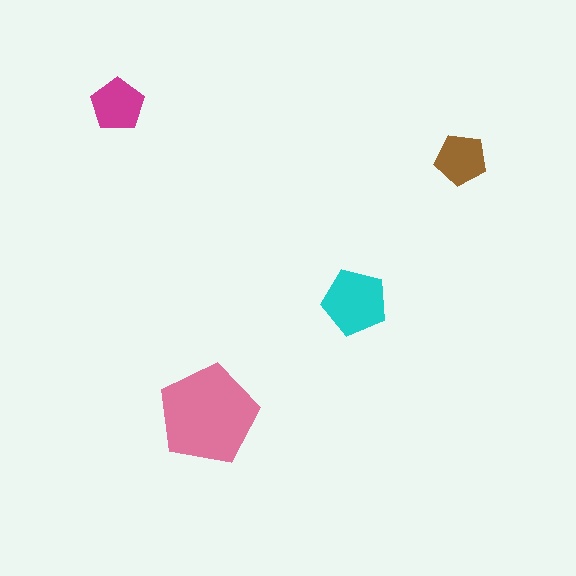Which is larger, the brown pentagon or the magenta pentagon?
The magenta one.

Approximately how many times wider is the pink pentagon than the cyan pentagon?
About 1.5 times wider.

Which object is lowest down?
The pink pentagon is bottommost.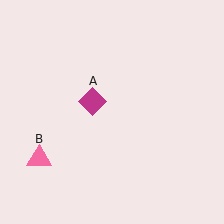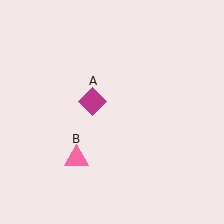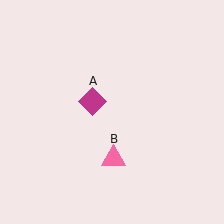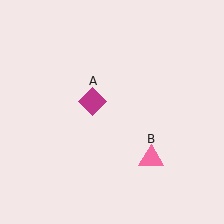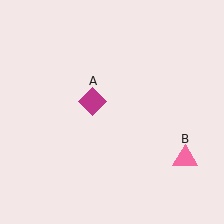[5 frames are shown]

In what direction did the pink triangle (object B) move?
The pink triangle (object B) moved right.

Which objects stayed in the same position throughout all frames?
Magenta diamond (object A) remained stationary.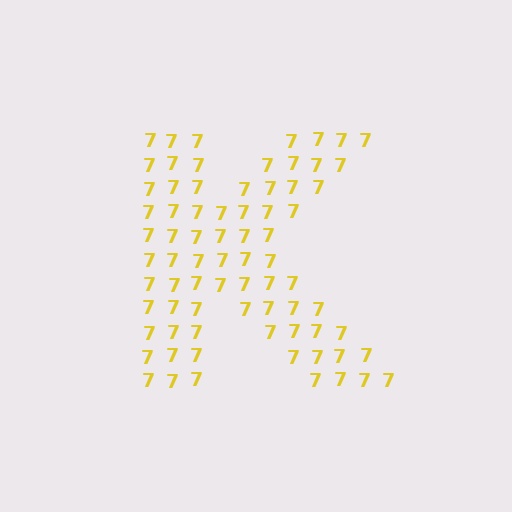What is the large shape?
The large shape is the letter K.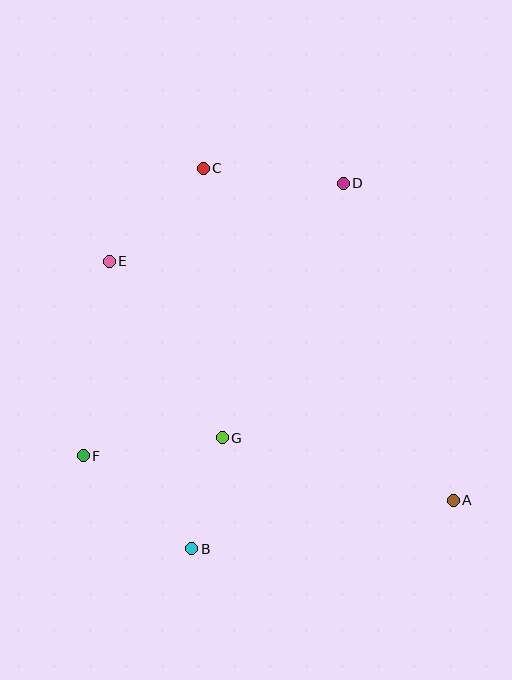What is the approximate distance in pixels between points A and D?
The distance between A and D is approximately 335 pixels.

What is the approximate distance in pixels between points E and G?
The distance between E and G is approximately 209 pixels.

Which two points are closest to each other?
Points B and G are closest to each other.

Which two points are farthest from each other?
Points A and E are farthest from each other.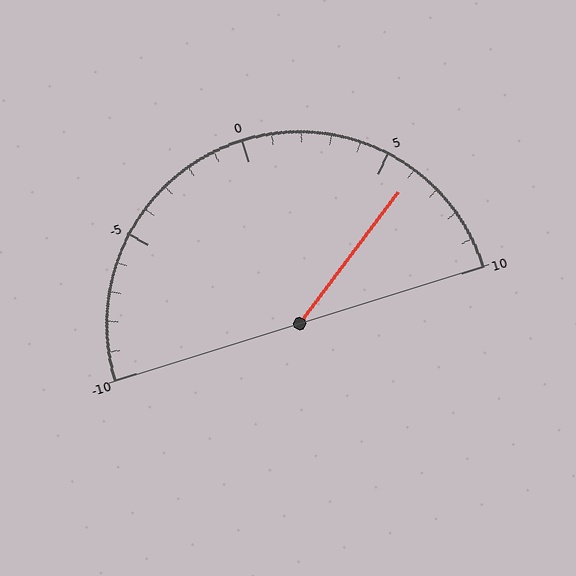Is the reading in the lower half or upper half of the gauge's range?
The reading is in the upper half of the range (-10 to 10).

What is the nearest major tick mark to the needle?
The nearest major tick mark is 5.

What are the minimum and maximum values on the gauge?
The gauge ranges from -10 to 10.